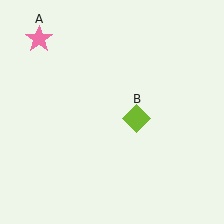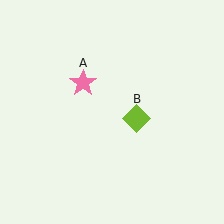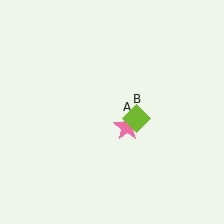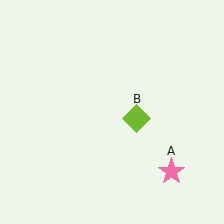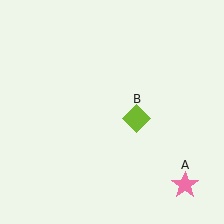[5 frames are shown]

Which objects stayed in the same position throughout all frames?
Lime diamond (object B) remained stationary.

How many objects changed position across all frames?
1 object changed position: pink star (object A).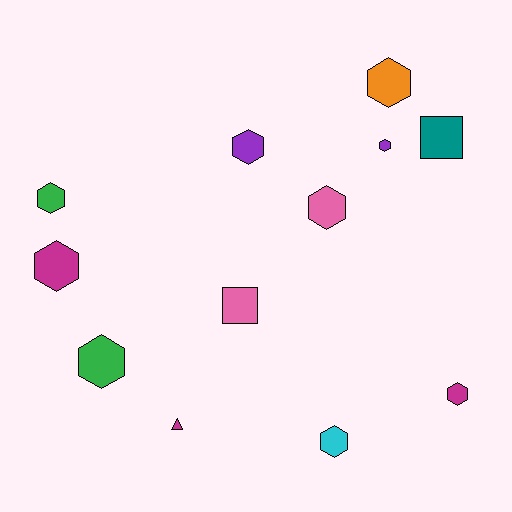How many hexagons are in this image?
There are 9 hexagons.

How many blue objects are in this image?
There are no blue objects.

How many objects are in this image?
There are 12 objects.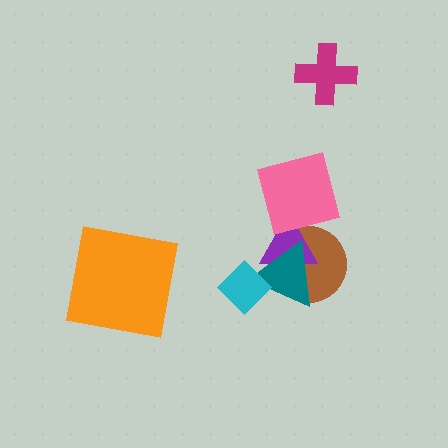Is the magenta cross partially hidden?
No, no other shape covers it.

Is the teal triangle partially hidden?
Yes, it is partially covered by another shape.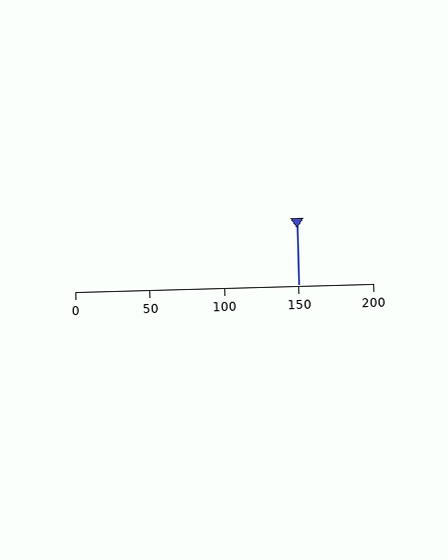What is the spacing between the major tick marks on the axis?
The major ticks are spaced 50 apart.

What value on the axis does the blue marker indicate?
The marker indicates approximately 150.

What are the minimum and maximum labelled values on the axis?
The axis runs from 0 to 200.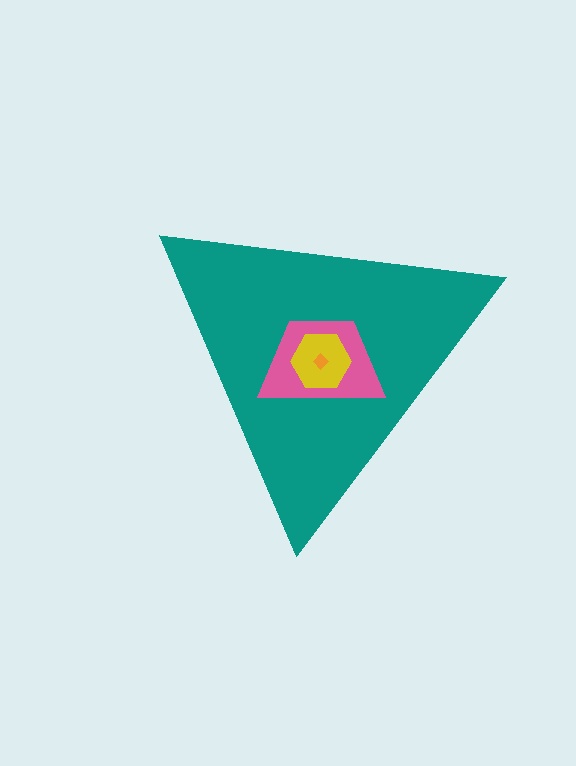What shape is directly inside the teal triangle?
The pink trapezoid.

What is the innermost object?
The orange diamond.